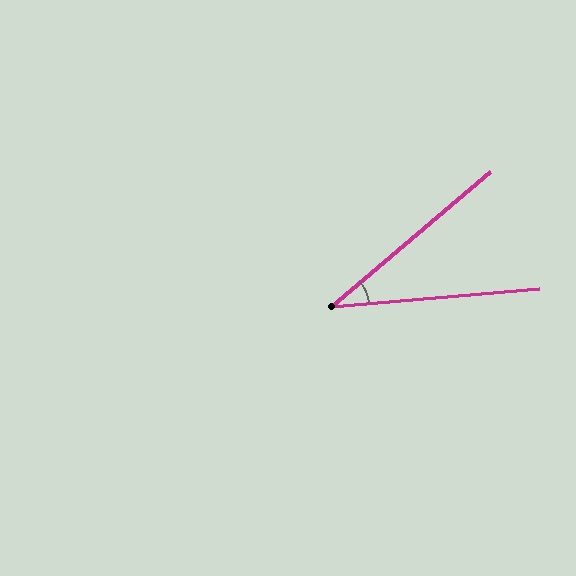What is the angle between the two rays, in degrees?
Approximately 35 degrees.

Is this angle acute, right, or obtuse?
It is acute.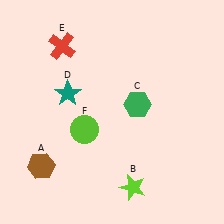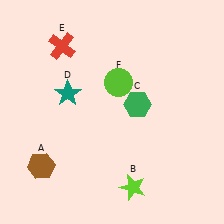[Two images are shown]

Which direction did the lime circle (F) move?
The lime circle (F) moved up.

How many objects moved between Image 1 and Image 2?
1 object moved between the two images.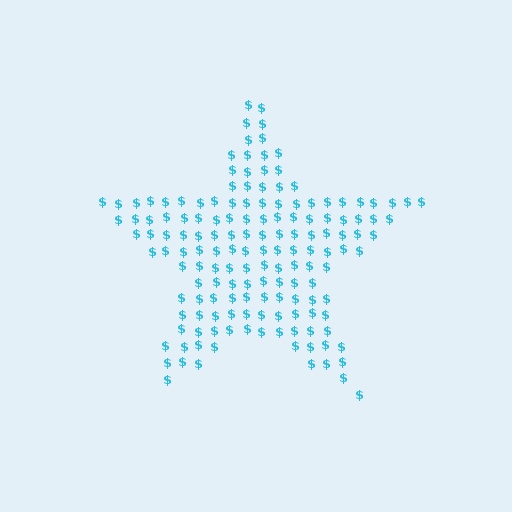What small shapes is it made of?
It is made of small dollar signs.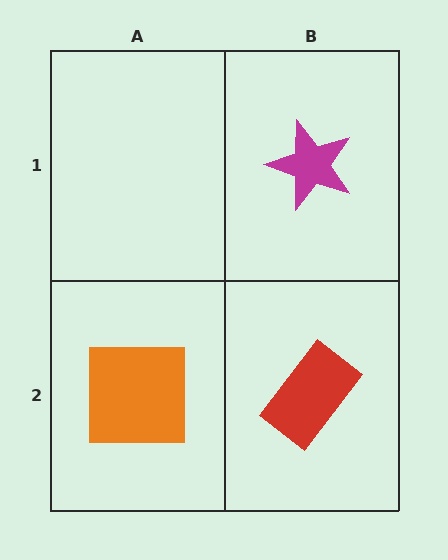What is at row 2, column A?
An orange square.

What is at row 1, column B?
A magenta star.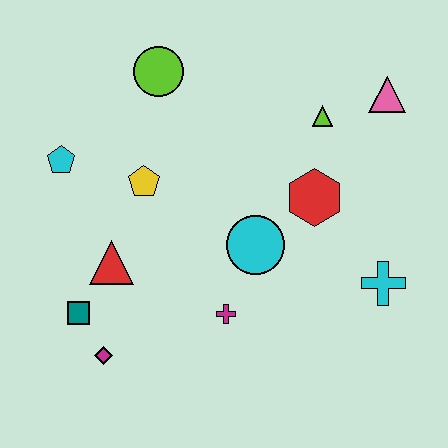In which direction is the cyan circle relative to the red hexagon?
The cyan circle is to the left of the red hexagon.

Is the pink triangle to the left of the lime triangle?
No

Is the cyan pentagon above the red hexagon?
Yes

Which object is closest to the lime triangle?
The pink triangle is closest to the lime triangle.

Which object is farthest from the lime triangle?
The magenta diamond is farthest from the lime triangle.